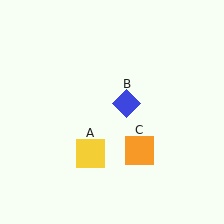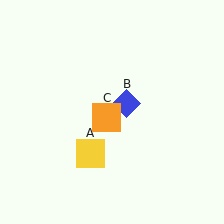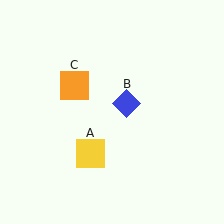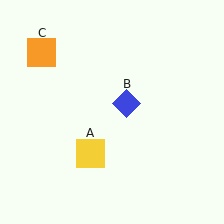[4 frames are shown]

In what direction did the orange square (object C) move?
The orange square (object C) moved up and to the left.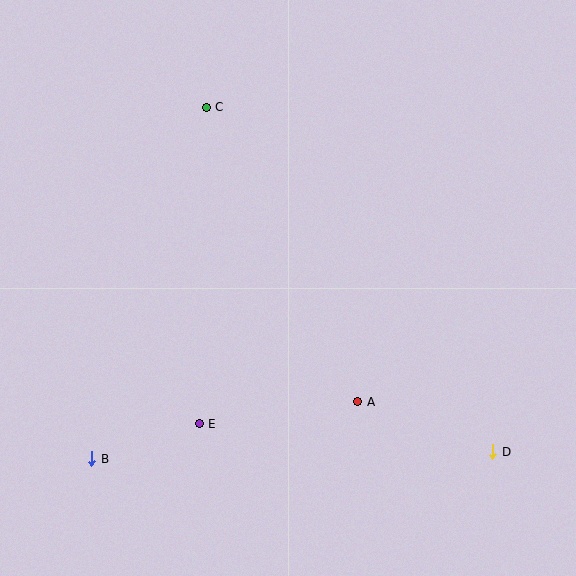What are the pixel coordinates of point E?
Point E is at (199, 424).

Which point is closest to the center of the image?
Point A at (358, 402) is closest to the center.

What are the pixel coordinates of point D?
Point D is at (493, 452).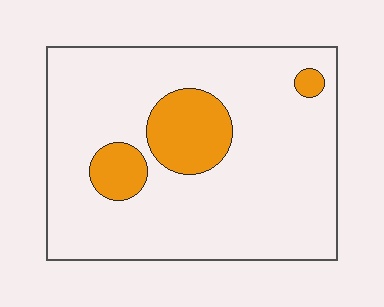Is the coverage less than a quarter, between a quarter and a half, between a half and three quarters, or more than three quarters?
Less than a quarter.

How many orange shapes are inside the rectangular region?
3.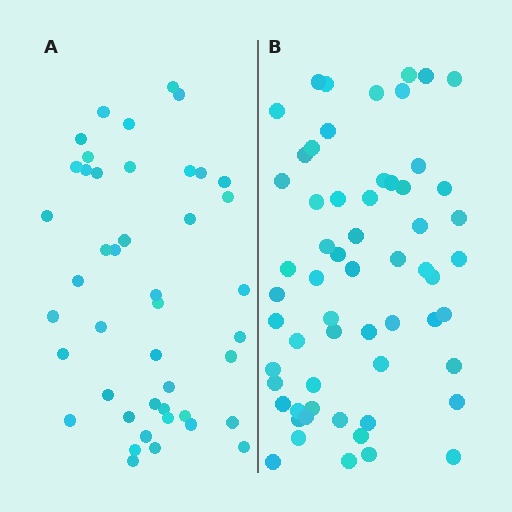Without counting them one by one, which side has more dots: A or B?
Region B (the right region) has more dots.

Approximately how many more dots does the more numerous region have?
Region B has approximately 15 more dots than region A.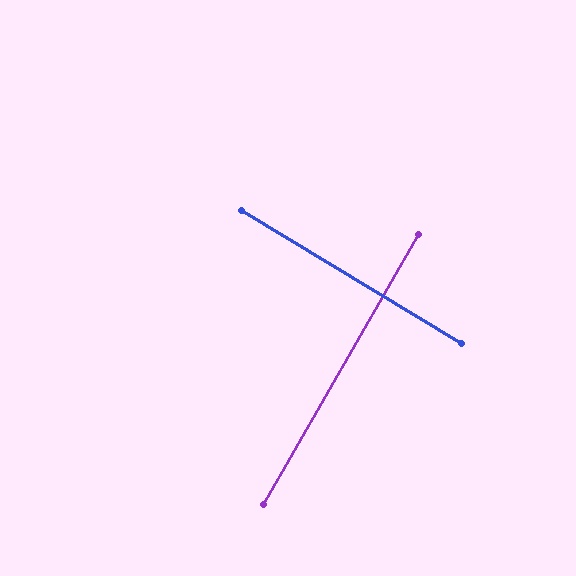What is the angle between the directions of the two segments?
Approximately 89 degrees.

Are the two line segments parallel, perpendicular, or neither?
Perpendicular — they meet at approximately 89°.